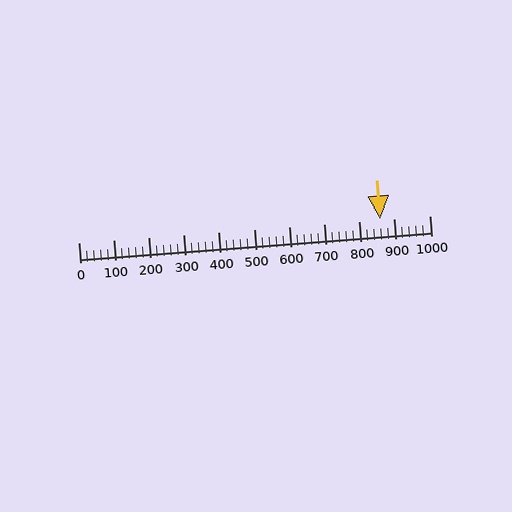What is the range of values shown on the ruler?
The ruler shows values from 0 to 1000.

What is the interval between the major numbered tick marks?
The major tick marks are spaced 100 units apart.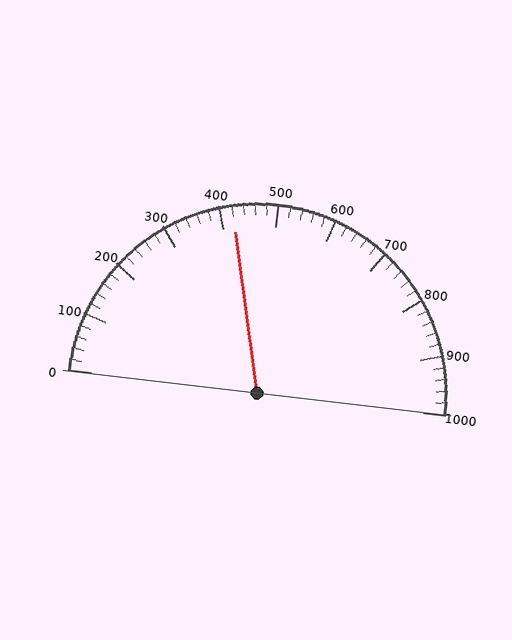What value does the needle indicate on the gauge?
The needle indicates approximately 420.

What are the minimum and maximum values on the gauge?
The gauge ranges from 0 to 1000.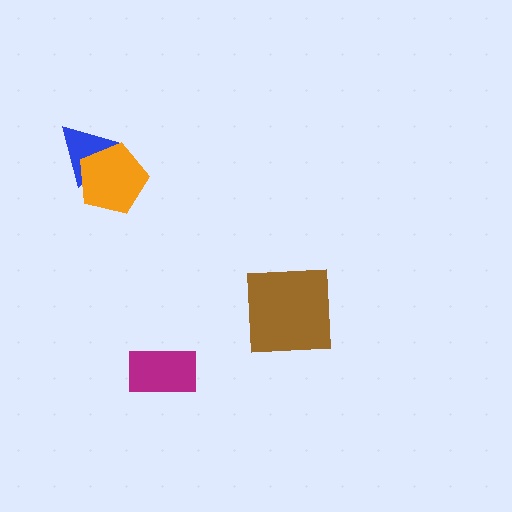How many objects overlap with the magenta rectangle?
0 objects overlap with the magenta rectangle.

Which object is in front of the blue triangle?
The orange pentagon is in front of the blue triangle.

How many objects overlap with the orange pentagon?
1 object overlaps with the orange pentagon.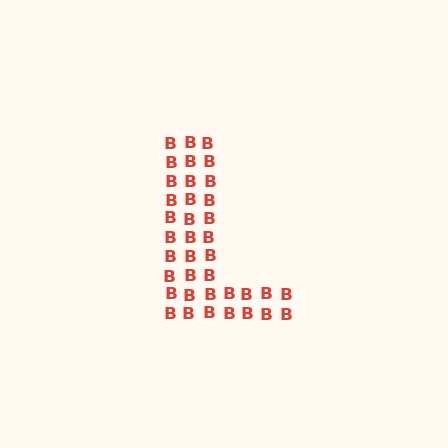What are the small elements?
The small elements are letter B's.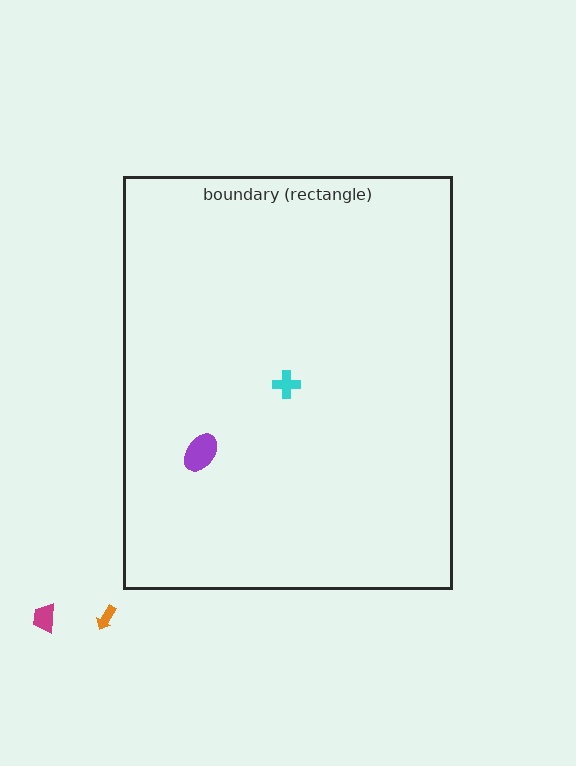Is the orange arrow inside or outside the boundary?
Outside.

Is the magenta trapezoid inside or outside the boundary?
Outside.